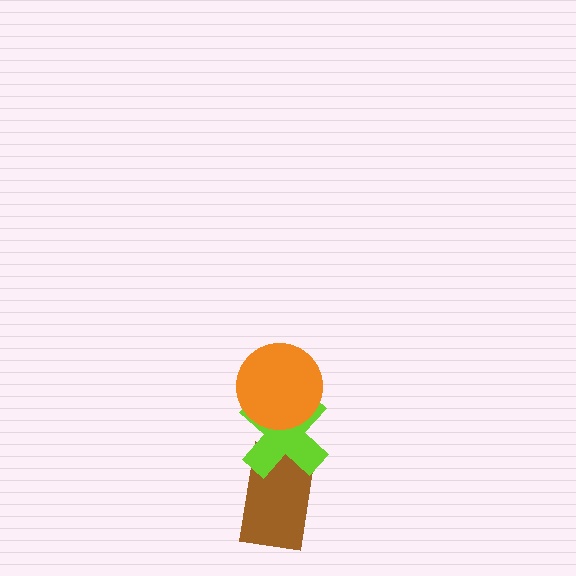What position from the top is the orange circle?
The orange circle is 1st from the top.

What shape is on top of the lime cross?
The orange circle is on top of the lime cross.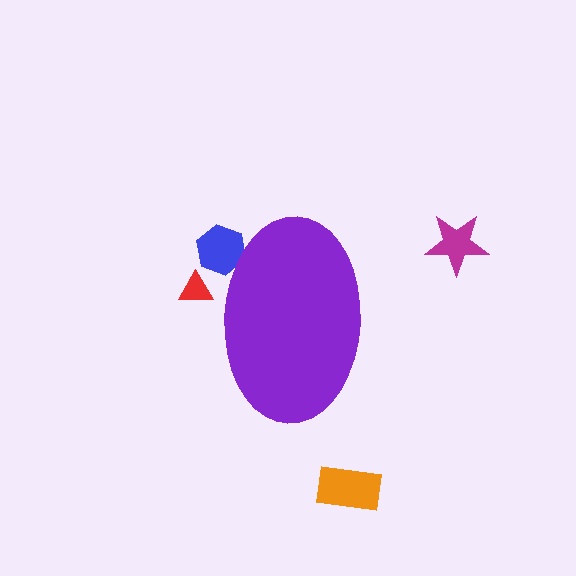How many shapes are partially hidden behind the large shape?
2 shapes are partially hidden.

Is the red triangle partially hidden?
Yes, the red triangle is partially hidden behind the purple ellipse.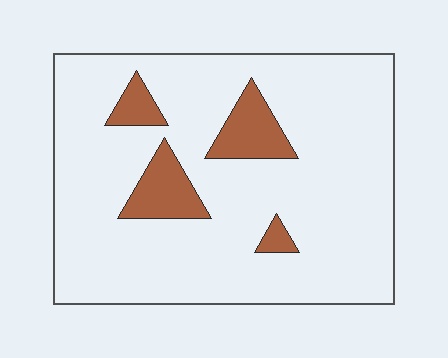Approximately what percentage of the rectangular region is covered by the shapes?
Approximately 10%.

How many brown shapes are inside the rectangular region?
4.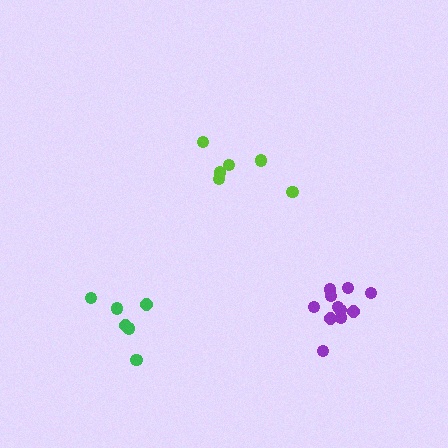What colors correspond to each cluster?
The clusters are colored: lime, purple, green.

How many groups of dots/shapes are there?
There are 3 groups.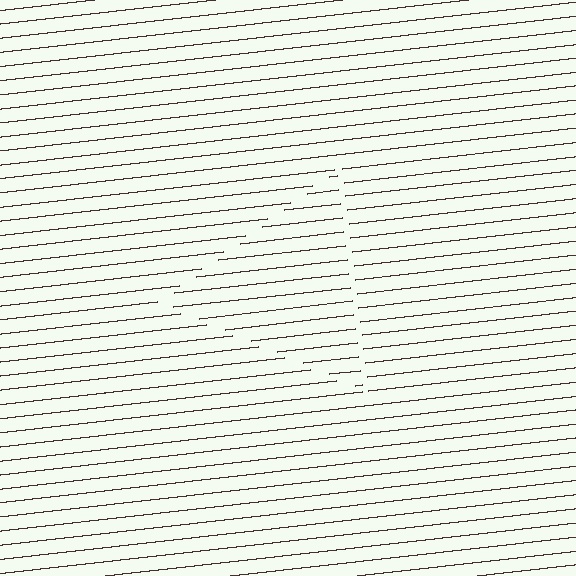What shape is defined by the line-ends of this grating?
An illusory triangle. The interior of the shape contains the same grating, shifted by half a period — the contour is defined by the phase discontinuity where line-ends from the inner and outer gratings abut.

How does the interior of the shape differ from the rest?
The interior of the shape contains the same grating, shifted by half a period — the contour is defined by the phase discontinuity where line-ends from the inner and outer gratings abut.